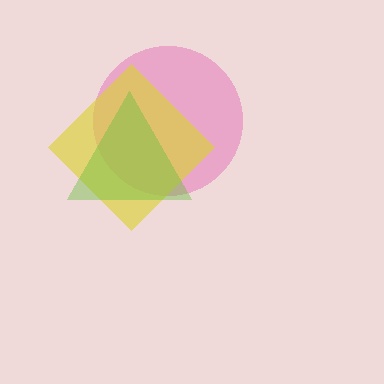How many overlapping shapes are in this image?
There are 3 overlapping shapes in the image.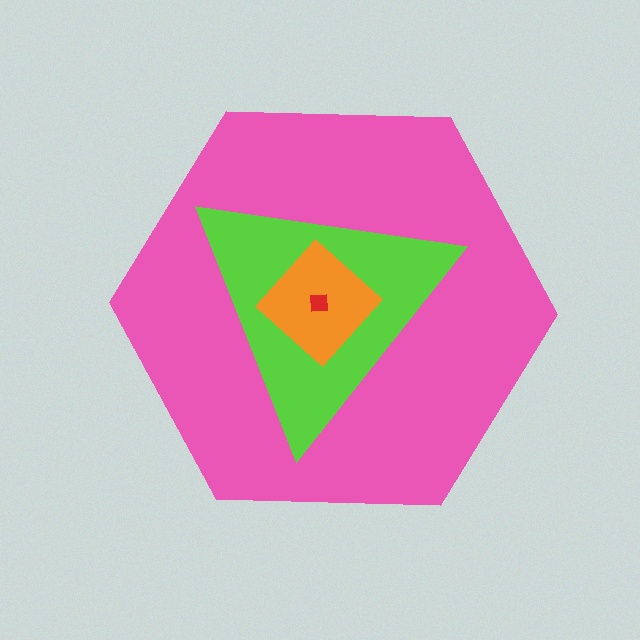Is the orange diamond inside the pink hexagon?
Yes.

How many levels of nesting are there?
4.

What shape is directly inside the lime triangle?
The orange diamond.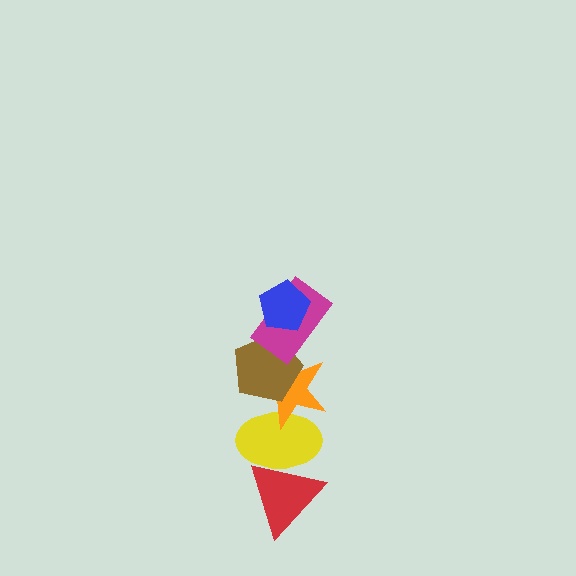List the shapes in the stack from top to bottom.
From top to bottom: the blue pentagon, the magenta rectangle, the brown pentagon, the orange star, the yellow ellipse, the red triangle.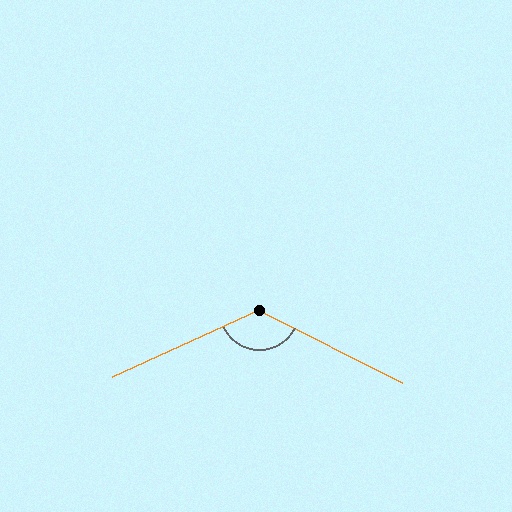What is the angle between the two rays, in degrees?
Approximately 129 degrees.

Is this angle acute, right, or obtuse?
It is obtuse.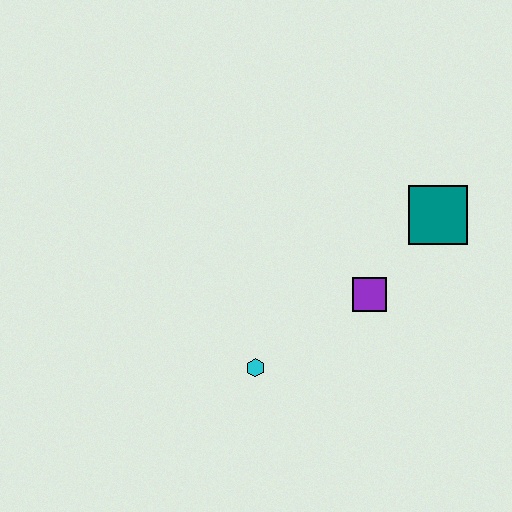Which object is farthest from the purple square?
The cyan hexagon is farthest from the purple square.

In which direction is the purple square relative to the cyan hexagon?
The purple square is to the right of the cyan hexagon.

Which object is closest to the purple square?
The teal square is closest to the purple square.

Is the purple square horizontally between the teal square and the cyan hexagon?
Yes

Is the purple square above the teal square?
No